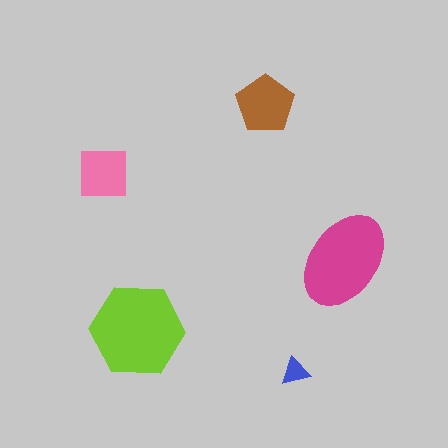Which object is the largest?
The lime hexagon.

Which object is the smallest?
The blue triangle.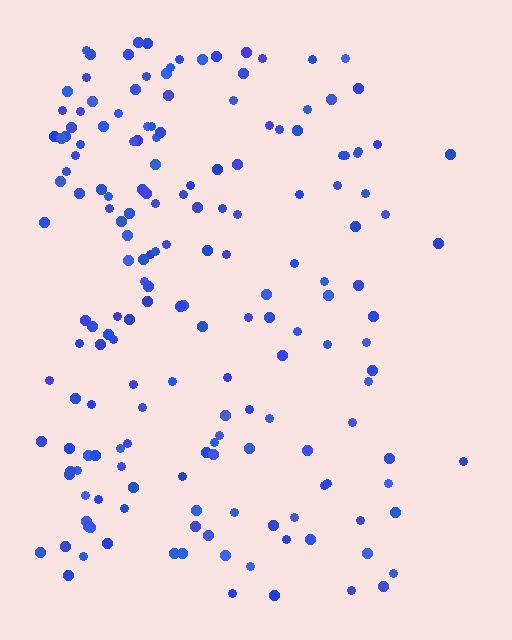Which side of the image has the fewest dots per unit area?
The right.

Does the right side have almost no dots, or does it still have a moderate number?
Still a moderate number, just noticeably fewer than the left.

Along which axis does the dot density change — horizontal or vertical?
Horizontal.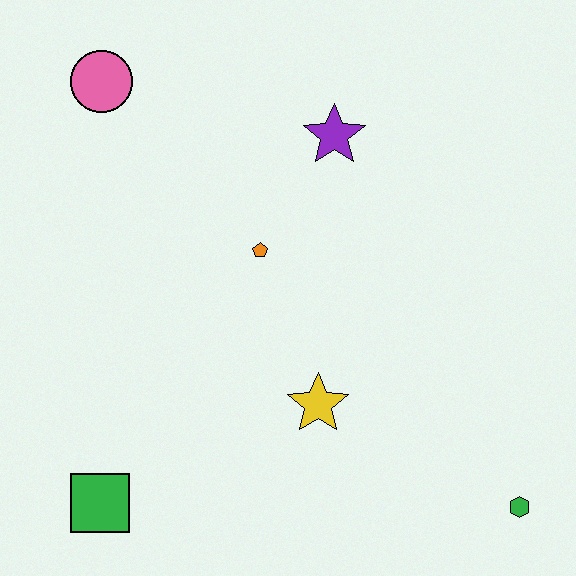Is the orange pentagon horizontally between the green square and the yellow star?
Yes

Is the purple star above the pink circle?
No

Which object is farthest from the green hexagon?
The pink circle is farthest from the green hexagon.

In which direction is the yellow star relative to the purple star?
The yellow star is below the purple star.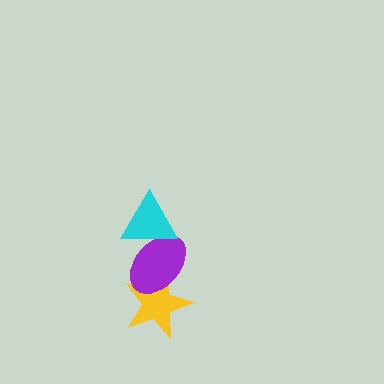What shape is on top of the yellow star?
The purple ellipse is on top of the yellow star.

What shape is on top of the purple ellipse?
The cyan triangle is on top of the purple ellipse.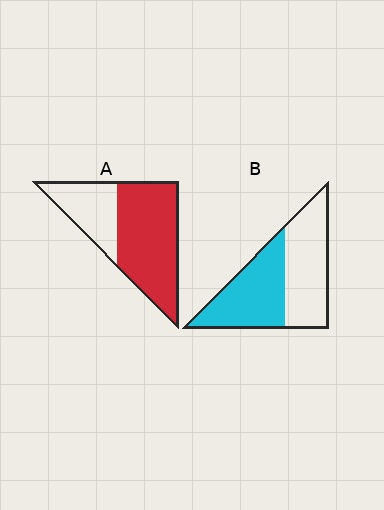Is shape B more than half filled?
Roughly half.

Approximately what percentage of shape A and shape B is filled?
A is approximately 65% and B is approximately 50%.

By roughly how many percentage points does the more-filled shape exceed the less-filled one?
By roughly 15 percentage points (A over B).